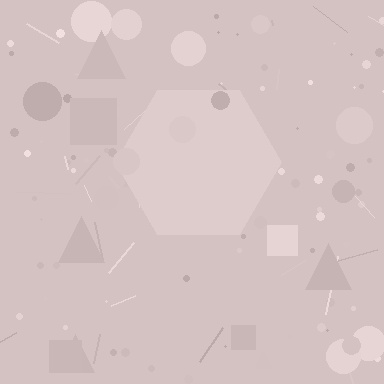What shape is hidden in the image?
A hexagon is hidden in the image.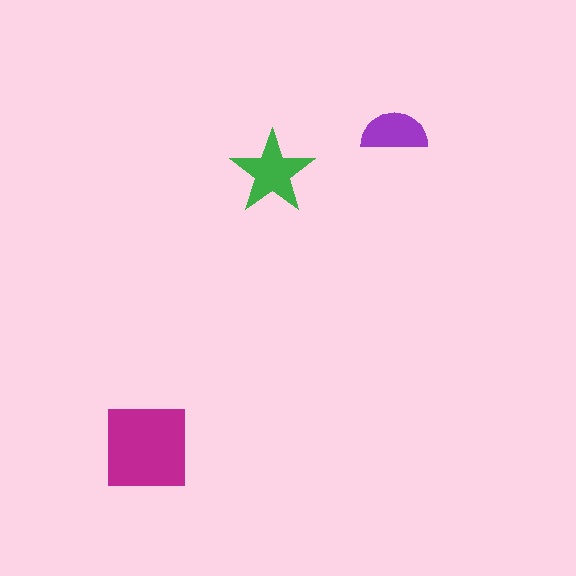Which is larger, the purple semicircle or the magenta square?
The magenta square.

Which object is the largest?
The magenta square.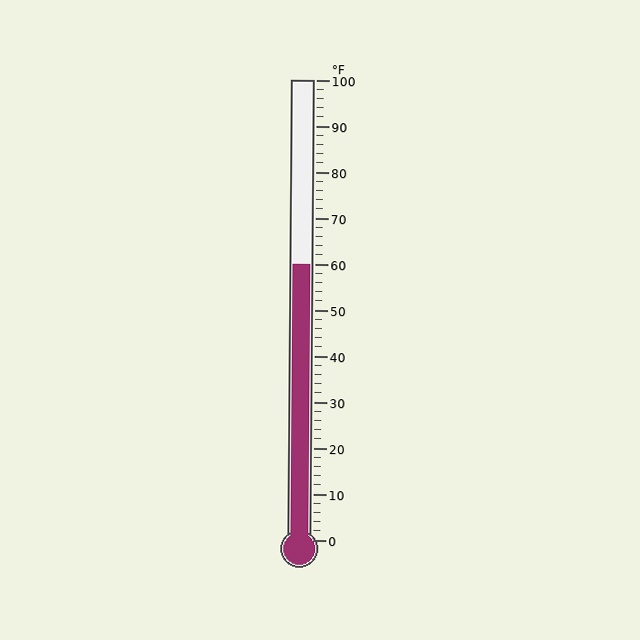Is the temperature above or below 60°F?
The temperature is at 60°F.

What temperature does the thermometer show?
The thermometer shows approximately 60°F.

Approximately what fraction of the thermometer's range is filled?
The thermometer is filled to approximately 60% of its range.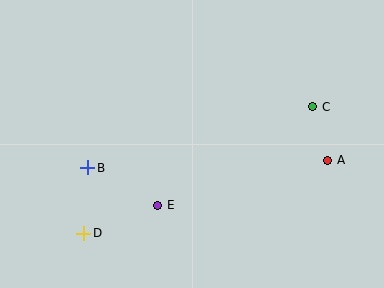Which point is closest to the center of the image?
Point E at (158, 205) is closest to the center.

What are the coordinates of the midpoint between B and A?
The midpoint between B and A is at (208, 164).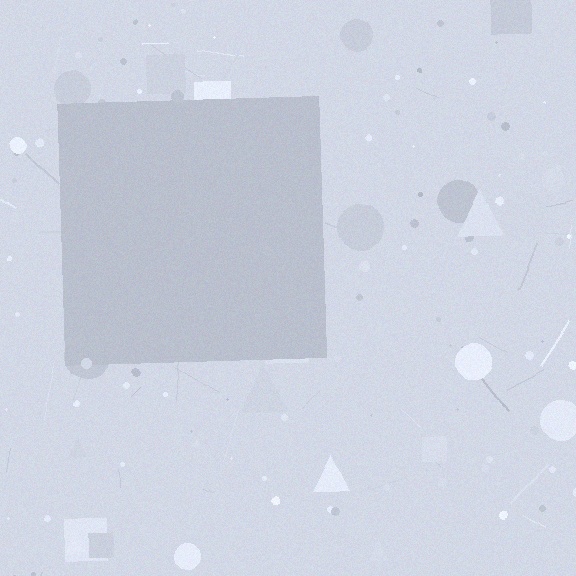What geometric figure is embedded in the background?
A square is embedded in the background.